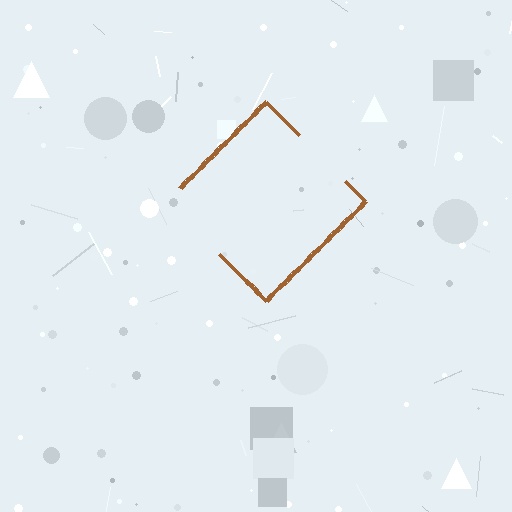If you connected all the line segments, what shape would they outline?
They would outline a diamond.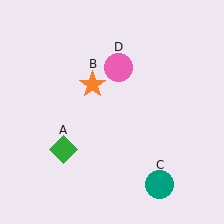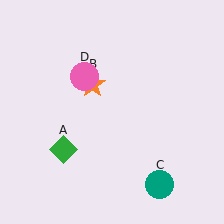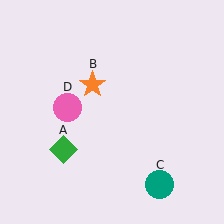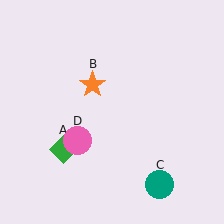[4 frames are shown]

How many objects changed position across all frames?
1 object changed position: pink circle (object D).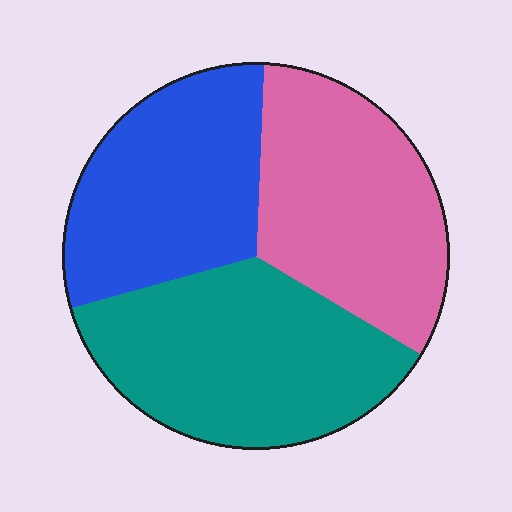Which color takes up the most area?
Teal, at roughly 35%.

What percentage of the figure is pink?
Pink takes up between a quarter and a half of the figure.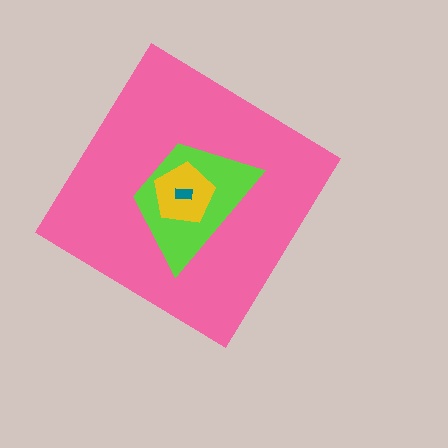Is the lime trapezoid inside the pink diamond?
Yes.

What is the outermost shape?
The pink diamond.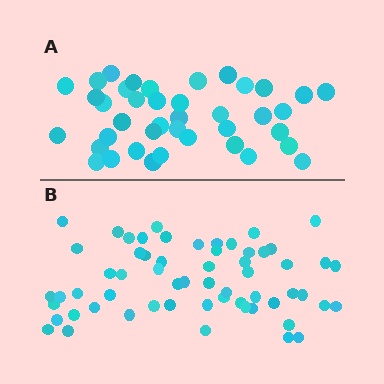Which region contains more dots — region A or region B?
Region B (the bottom region) has more dots.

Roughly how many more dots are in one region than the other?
Region B has approximately 20 more dots than region A.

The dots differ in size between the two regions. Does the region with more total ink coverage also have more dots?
No. Region A has more total ink coverage because its dots are larger, but region B actually contains more individual dots. Total area can be misleading — the number of items is what matters here.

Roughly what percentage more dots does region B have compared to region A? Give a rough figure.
About 50% more.